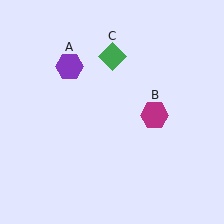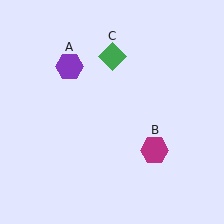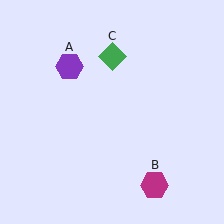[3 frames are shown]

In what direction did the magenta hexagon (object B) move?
The magenta hexagon (object B) moved down.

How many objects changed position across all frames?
1 object changed position: magenta hexagon (object B).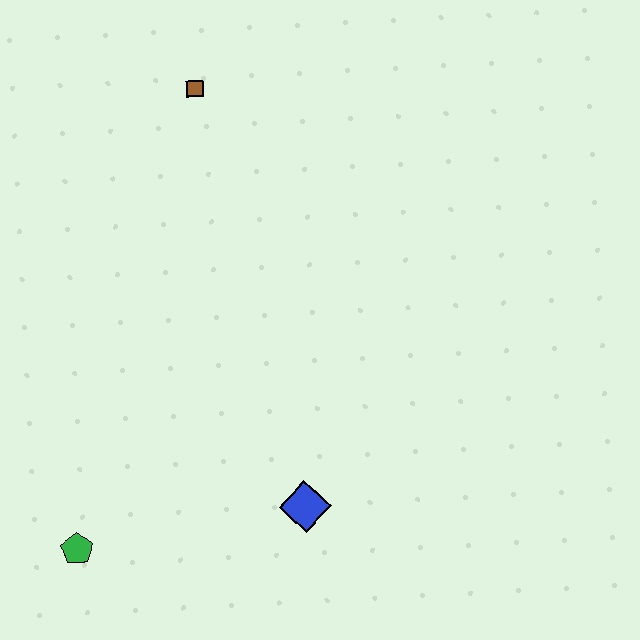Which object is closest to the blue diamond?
The green pentagon is closest to the blue diamond.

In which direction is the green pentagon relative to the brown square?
The green pentagon is below the brown square.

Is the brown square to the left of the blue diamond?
Yes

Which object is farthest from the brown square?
The green pentagon is farthest from the brown square.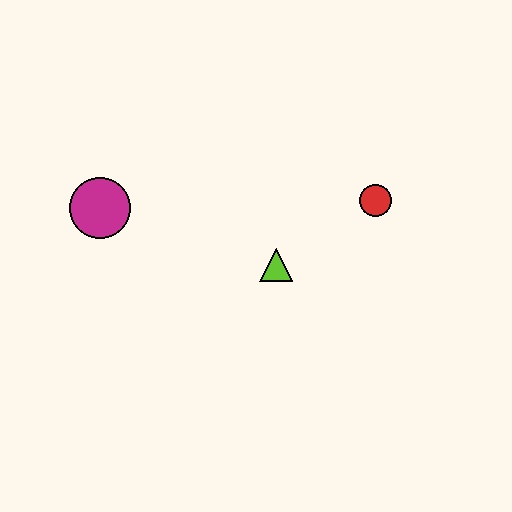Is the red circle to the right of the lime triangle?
Yes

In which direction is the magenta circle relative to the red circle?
The magenta circle is to the left of the red circle.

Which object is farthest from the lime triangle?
The magenta circle is farthest from the lime triangle.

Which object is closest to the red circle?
The lime triangle is closest to the red circle.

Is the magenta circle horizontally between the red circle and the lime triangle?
No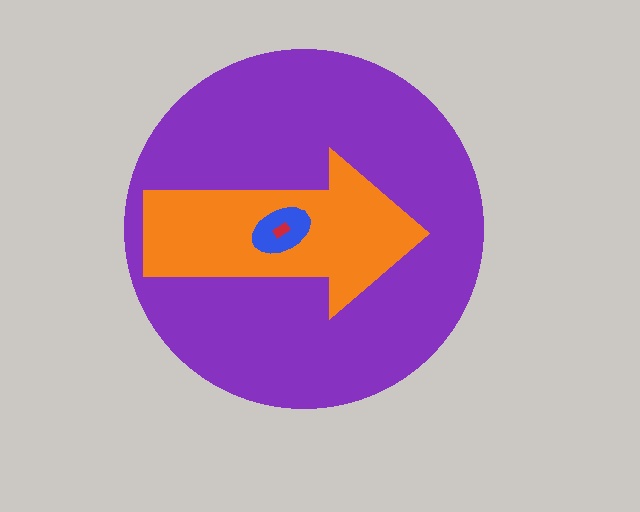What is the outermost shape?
The purple circle.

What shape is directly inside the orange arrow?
The blue ellipse.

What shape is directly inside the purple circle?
The orange arrow.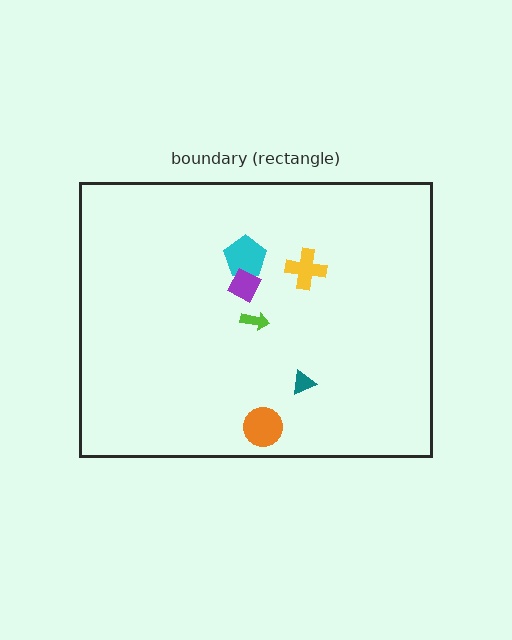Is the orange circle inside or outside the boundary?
Inside.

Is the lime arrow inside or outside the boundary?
Inside.